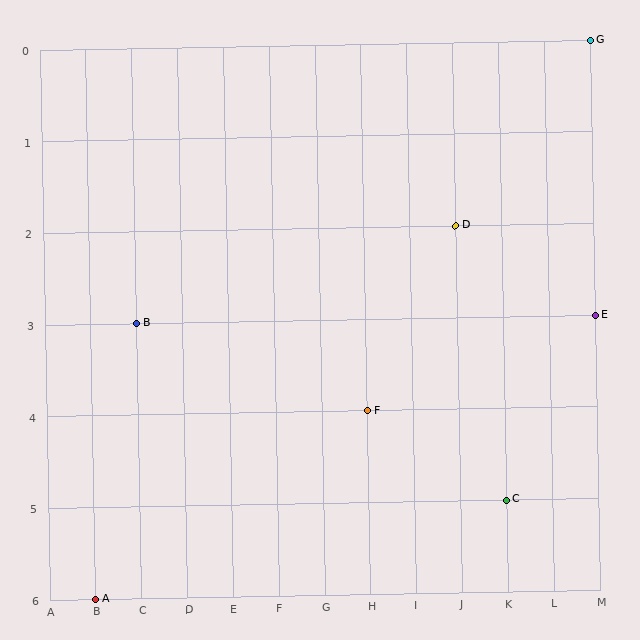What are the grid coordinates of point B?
Point B is at grid coordinates (C, 3).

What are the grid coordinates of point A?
Point A is at grid coordinates (B, 6).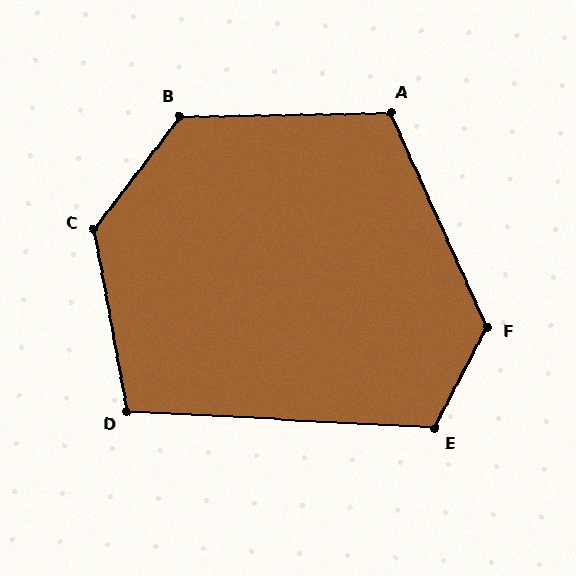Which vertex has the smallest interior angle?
D, at approximately 104 degrees.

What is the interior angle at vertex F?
Approximately 128 degrees (obtuse).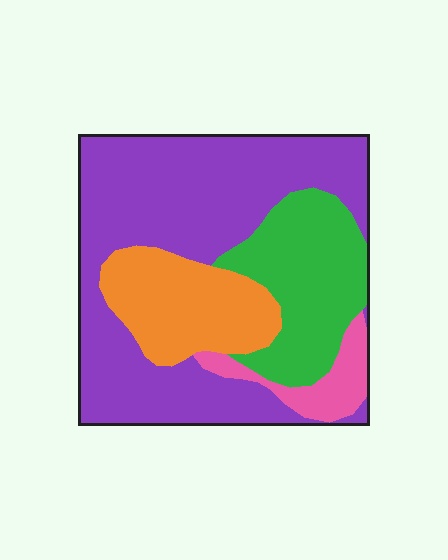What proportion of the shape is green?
Green covers around 20% of the shape.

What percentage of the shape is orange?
Orange covers around 20% of the shape.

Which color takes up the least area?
Pink, at roughly 5%.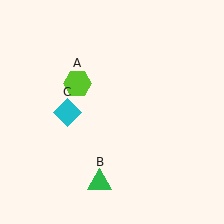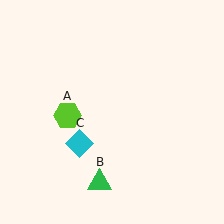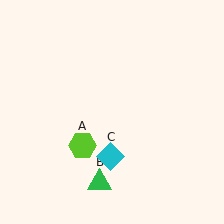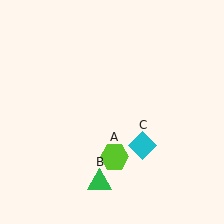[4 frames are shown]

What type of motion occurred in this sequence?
The lime hexagon (object A), cyan diamond (object C) rotated counterclockwise around the center of the scene.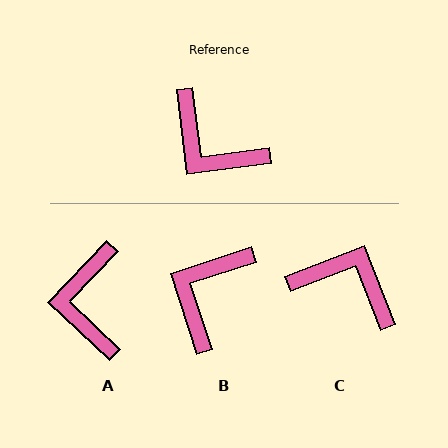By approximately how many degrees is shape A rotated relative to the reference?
Approximately 50 degrees clockwise.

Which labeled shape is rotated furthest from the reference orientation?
C, about 166 degrees away.